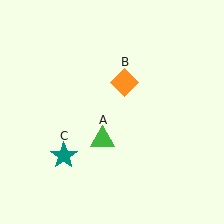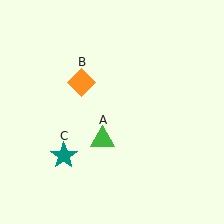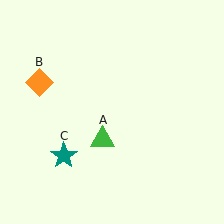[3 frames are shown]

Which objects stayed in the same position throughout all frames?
Green triangle (object A) and teal star (object C) remained stationary.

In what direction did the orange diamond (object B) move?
The orange diamond (object B) moved left.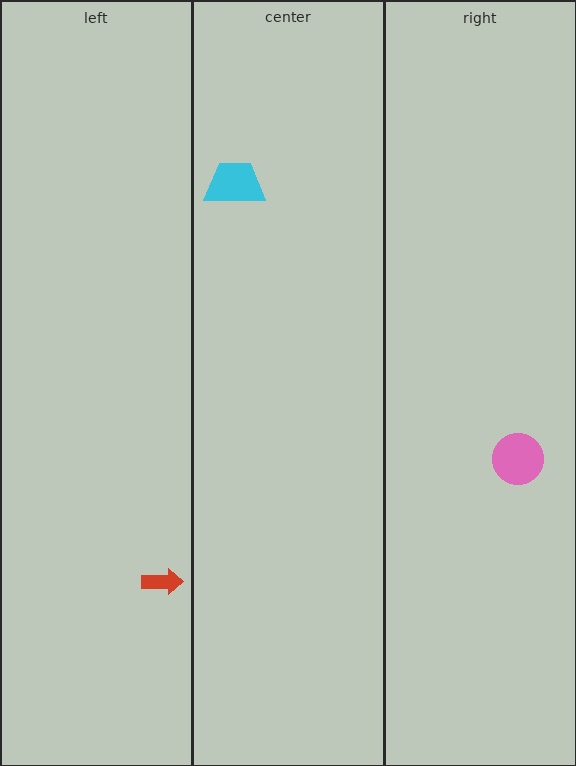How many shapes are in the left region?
1.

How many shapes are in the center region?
1.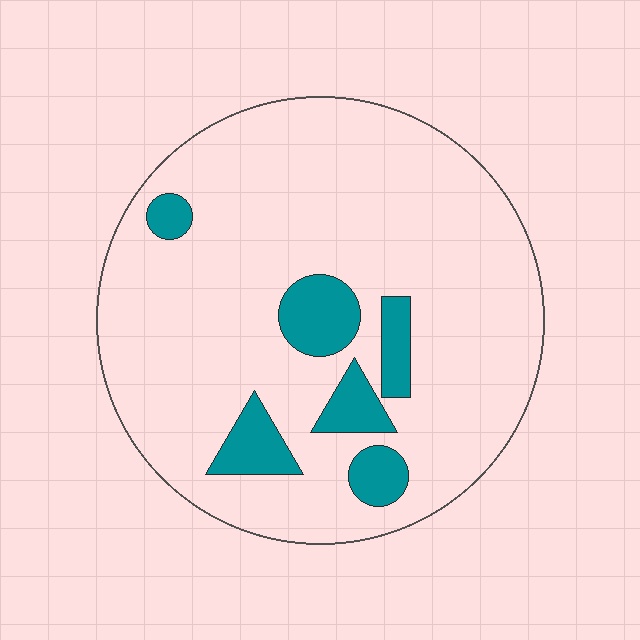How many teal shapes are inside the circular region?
6.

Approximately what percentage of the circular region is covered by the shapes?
Approximately 15%.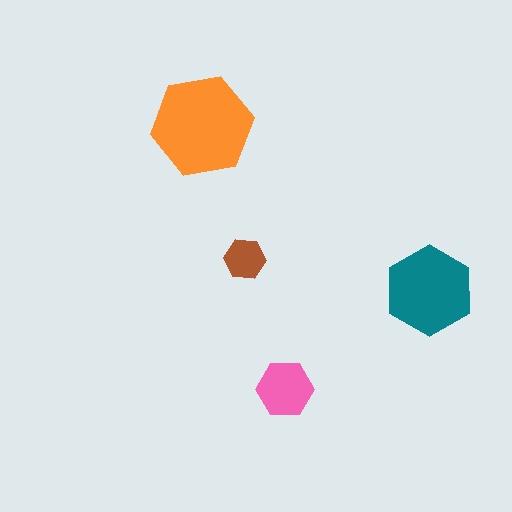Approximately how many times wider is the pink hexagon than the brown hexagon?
About 1.5 times wider.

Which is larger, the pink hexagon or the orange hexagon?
The orange one.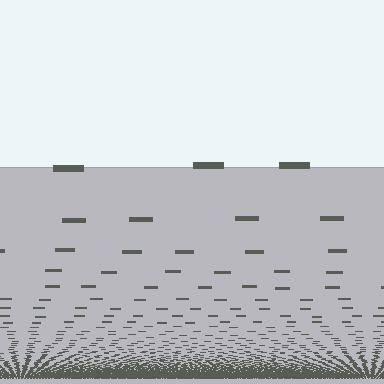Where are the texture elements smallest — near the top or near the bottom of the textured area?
Near the bottom.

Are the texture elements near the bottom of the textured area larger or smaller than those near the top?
Smaller. The gradient is inverted — elements near the bottom are smaller and denser.